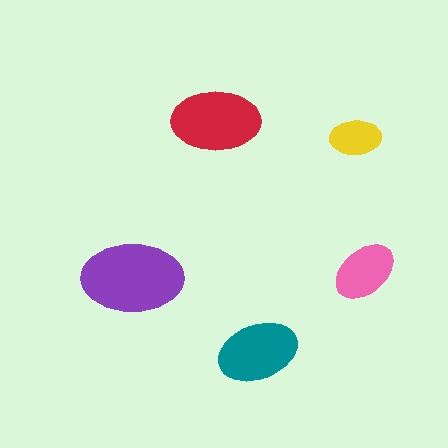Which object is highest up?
The red ellipse is topmost.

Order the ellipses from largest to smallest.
the purple one, the red one, the teal one, the pink one, the yellow one.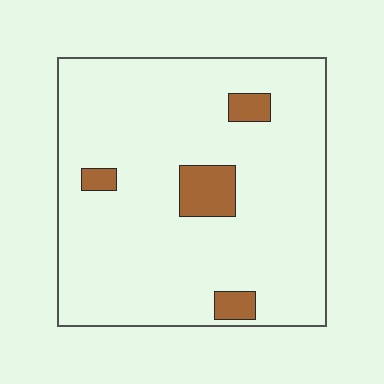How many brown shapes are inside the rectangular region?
4.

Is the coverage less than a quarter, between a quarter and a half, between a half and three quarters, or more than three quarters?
Less than a quarter.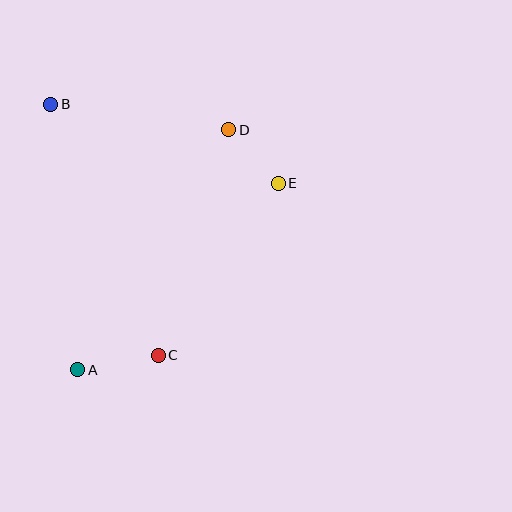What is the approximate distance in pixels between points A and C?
The distance between A and C is approximately 82 pixels.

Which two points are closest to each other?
Points D and E are closest to each other.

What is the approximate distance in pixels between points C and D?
The distance between C and D is approximately 236 pixels.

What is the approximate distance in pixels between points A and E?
The distance between A and E is approximately 274 pixels.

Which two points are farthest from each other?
Points A and D are farthest from each other.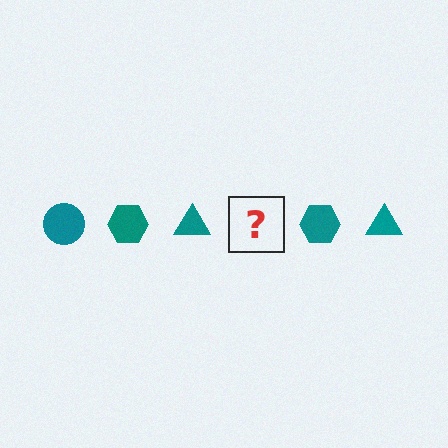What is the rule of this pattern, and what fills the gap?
The rule is that the pattern cycles through circle, hexagon, triangle shapes in teal. The gap should be filled with a teal circle.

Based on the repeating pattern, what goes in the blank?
The blank should be a teal circle.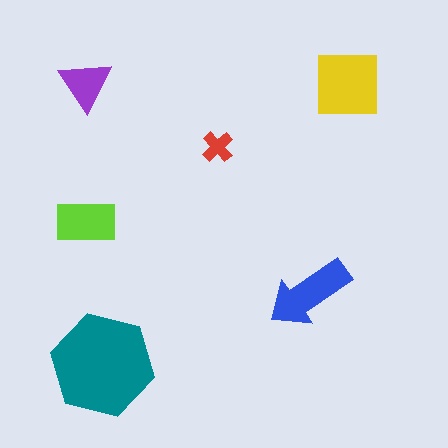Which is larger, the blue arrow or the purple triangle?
The blue arrow.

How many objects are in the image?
There are 6 objects in the image.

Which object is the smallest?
The red cross.